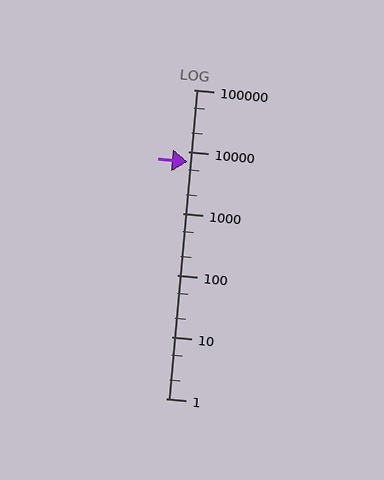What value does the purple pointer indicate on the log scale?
The pointer indicates approximately 6700.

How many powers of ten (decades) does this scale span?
The scale spans 5 decades, from 1 to 100000.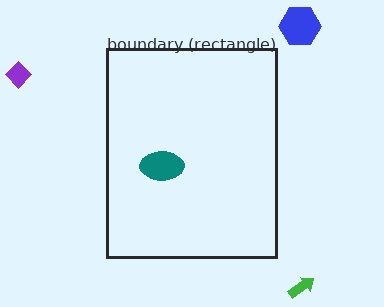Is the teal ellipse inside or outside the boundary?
Inside.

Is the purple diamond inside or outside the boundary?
Outside.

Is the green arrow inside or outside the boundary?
Outside.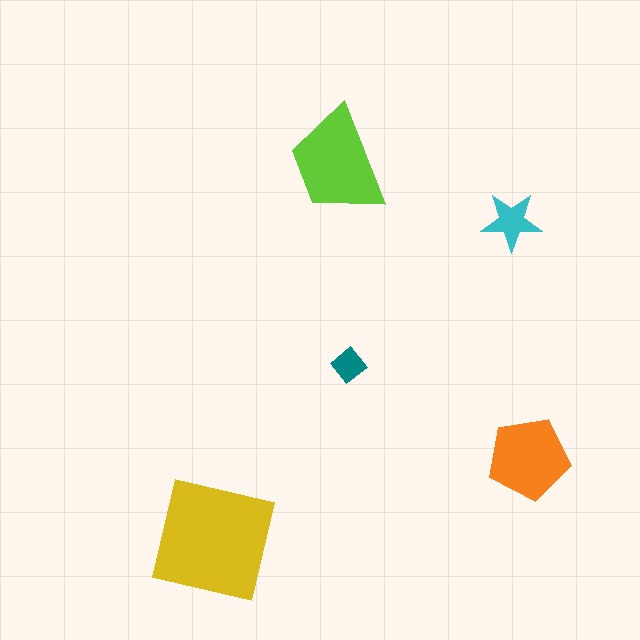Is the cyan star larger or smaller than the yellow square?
Smaller.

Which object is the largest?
The yellow square.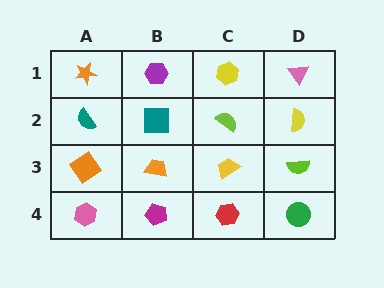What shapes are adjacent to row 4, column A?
An orange diamond (row 3, column A), a magenta pentagon (row 4, column B).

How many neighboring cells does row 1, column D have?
2.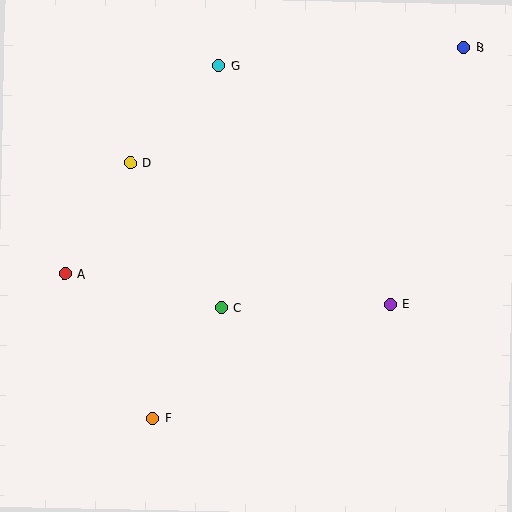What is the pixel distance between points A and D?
The distance between A and D is 129 pixels.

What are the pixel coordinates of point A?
Point A is at (65, 274).